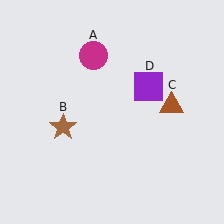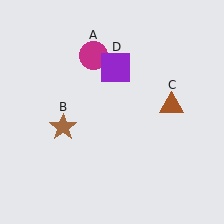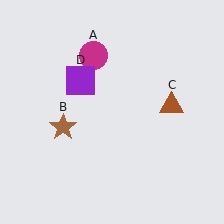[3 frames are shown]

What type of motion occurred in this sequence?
The purple square (object D) rotated counterclockwise around the center of the scene.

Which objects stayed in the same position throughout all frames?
Magenta circle (object A) and brown star (object B) and brown triangle (object C) remained stationary.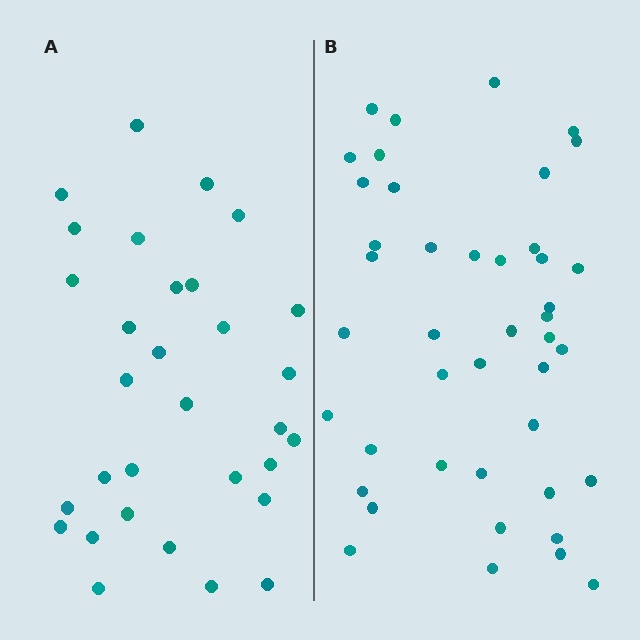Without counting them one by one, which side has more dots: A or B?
Region B (the right region) has more dots.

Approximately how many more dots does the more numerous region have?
Region B has roughly 12 or so more dots than region A.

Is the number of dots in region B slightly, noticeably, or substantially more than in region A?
Region B has noticeably more, but not dramatically so. The ratio is roughly 1.4 to 1.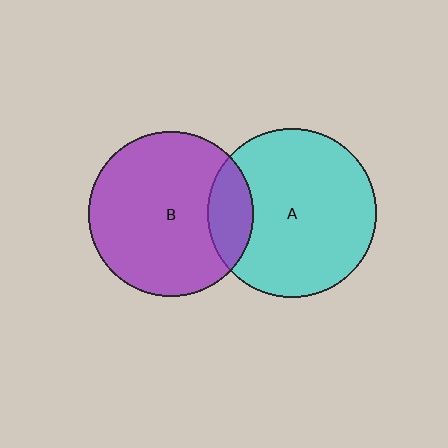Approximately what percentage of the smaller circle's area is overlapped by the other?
Approximately 15%.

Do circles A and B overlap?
Yes.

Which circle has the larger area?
Circle A (cyan).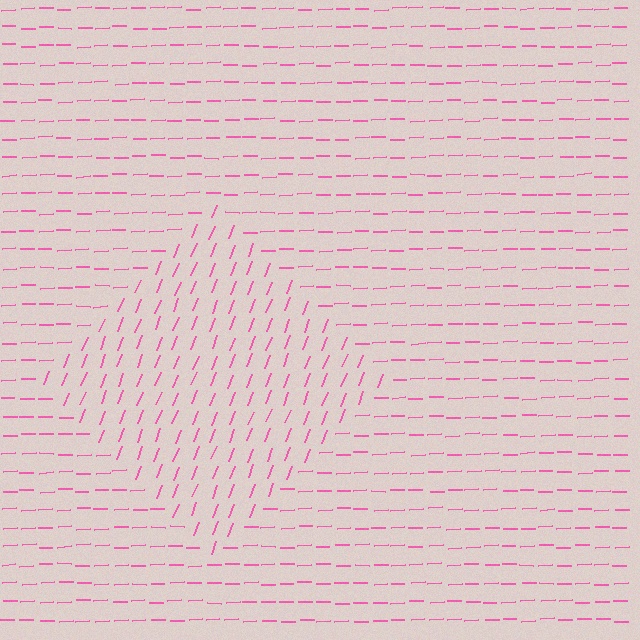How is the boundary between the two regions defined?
The boundary is defined purely by a change in line orientation (approximately 67 degrees difference). All lines are the same color and thickness.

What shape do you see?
I see a diamond.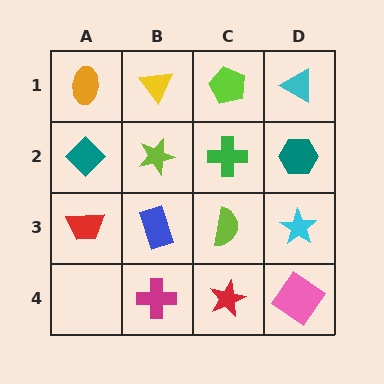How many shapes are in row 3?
4 shapes.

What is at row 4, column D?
A pink diamond.